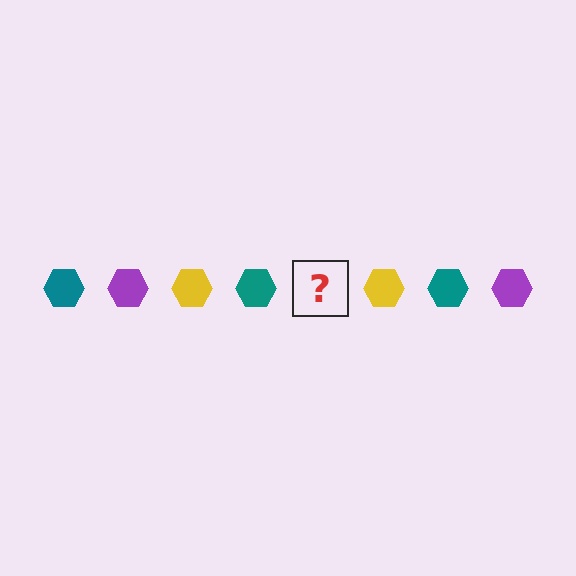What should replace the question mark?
The question mark should be replaced with a purple hexagon.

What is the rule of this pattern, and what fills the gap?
The rule is that the pattern cycles through teal, purple, yellow hexagons. The gap should be filled with a purple hexagon.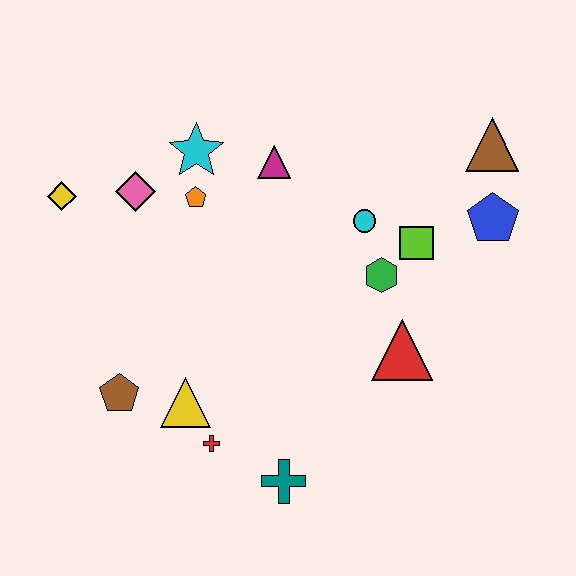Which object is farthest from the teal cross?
The brown triangle is farthest from the teal cross.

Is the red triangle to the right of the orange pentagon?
Yes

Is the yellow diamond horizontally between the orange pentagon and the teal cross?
No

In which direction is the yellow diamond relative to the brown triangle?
The yellow diamond is to the left of the brown triangle.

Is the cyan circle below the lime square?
No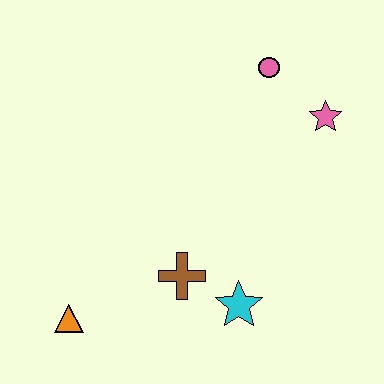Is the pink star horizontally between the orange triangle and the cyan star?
No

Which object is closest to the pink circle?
The pink star is closest to the pink circle.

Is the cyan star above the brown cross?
No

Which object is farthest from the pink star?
The orange triangle is farthest from the pink star.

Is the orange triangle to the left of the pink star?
Yes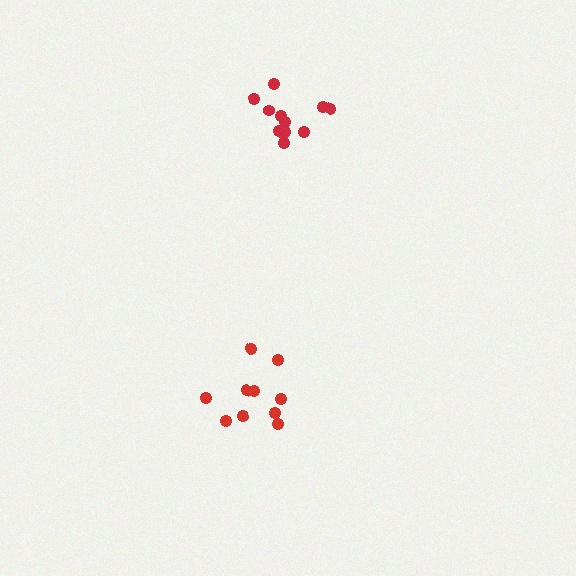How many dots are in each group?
Group 1: 10 dots, Group 2: 12 dots (22 total).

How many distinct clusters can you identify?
There are 2 distinct clusters.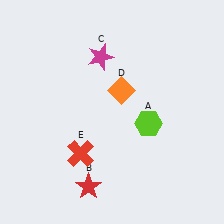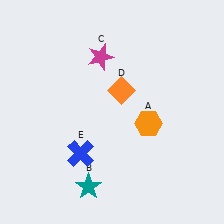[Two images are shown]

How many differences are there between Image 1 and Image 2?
There are 3 differences between the two images.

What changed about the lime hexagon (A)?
In Image 1, A is lime. In Image 2, it changed to orange.